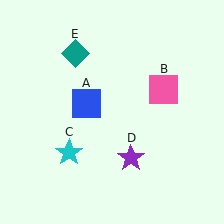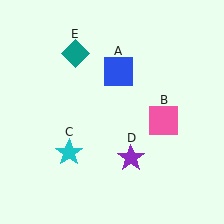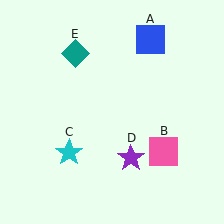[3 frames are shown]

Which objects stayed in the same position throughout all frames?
Cyan star (object C) and purple star (object D) and teal diamond (object E) remained stationary.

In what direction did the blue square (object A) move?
The blue square (object A) moved up and to the right.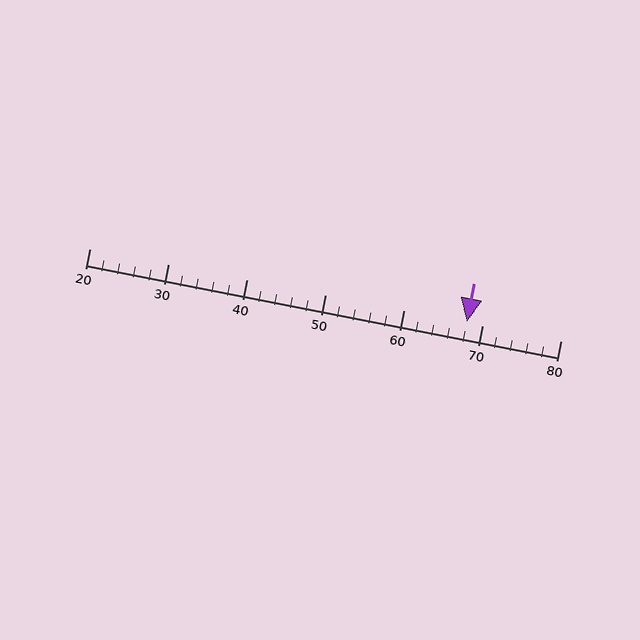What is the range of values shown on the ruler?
The ruler shows values from 20 to 80.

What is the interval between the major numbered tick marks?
The major tick marks are spaced 10 units apart.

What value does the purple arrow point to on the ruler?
The purple arrow points to approximately 68.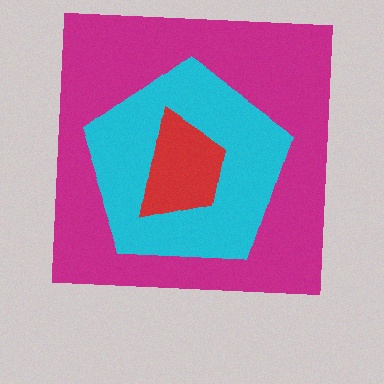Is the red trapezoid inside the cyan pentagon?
Yes.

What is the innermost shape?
The red trapezoid.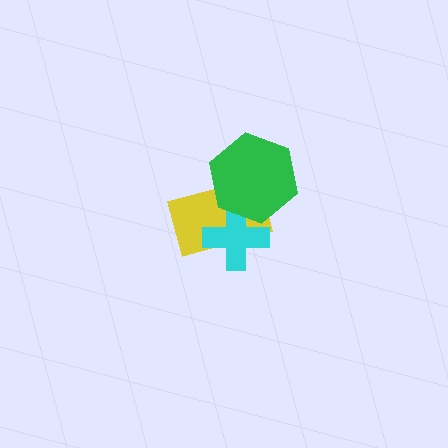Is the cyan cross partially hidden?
Yes, it is partially covered by another shape.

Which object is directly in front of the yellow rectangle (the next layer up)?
The cyan cross is directly in front of the yellow rectangle.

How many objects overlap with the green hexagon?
2 objects overlap with the green hexagon.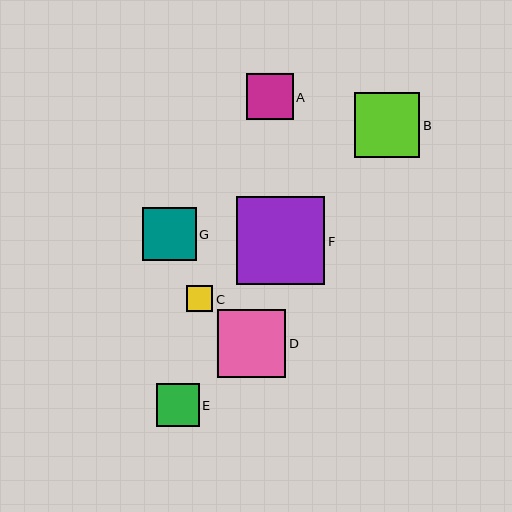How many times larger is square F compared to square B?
Square F is approximately 1.4 times the size of square B.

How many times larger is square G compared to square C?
Square G is approximately 2.1 times the size of square C.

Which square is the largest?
Square F is the largest with a size of approximately 88 pixels.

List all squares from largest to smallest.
From largest to smallest: F, D, B, G, A, E, C.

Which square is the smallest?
Square C is the smallest with a size of approximately 26 pixels.